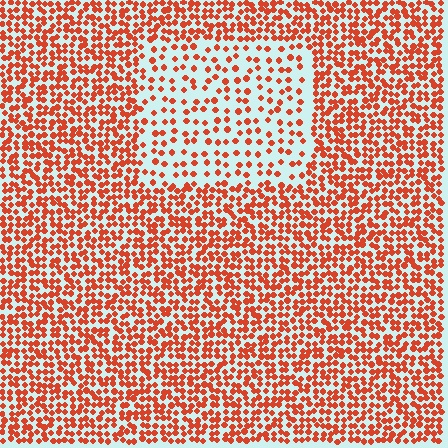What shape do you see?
I see a rectangle.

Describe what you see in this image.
The image contains small red elements arranged at two different densities. A rectangle-shaped region is visible where the elements are less densely packed than the surrounding area.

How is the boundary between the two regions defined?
The boundary is defined by a change in element density (approximately 2.3x ratio). All elements are the same color, size, and shape.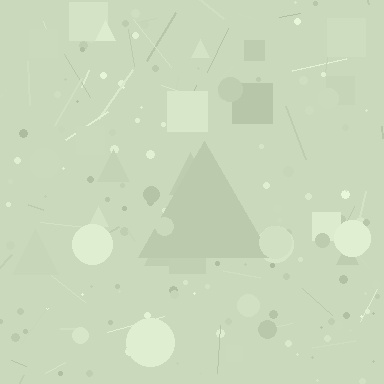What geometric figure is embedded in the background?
A triangle is embedded in the background.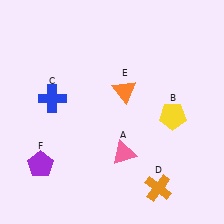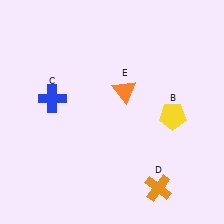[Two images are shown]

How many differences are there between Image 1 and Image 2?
There are 2 differences between the two images.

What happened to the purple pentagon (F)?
The purple pentagon (F) was removed in Image 2. It was in the bottom-left area of Image 1.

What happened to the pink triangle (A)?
The pink triangle (A) was removed in Image 2. It was in the bottom-right area of Image 1.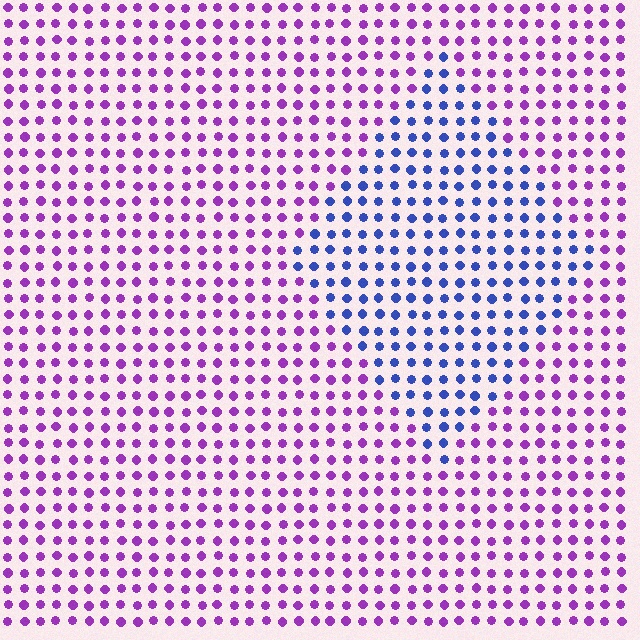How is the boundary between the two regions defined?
The boundary is defined purely by a slight shift in hue (about 57 degrees). Spacing, size, and orientation are identical on both sides.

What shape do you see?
I see a diamond.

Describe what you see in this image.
The image is filled with small purple elements in a uniform arrangement. A diamond-shaped region is visible where the elements are tinted to a slightly different hue, forming a subtle color boundary.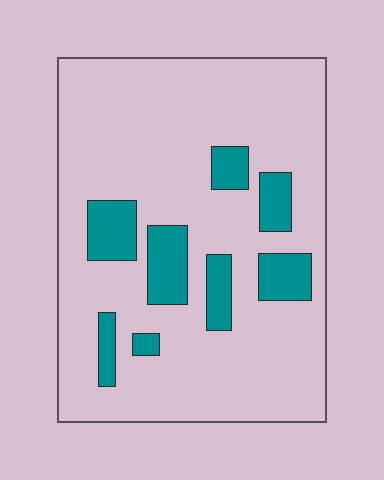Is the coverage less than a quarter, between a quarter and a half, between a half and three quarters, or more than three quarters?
Less than a quarter.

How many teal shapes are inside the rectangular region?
8.